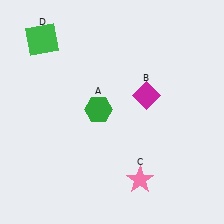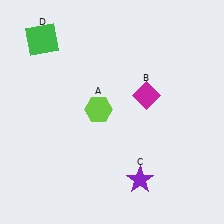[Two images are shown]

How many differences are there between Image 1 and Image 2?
There are 2 differences between the two images.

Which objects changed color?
A changed from green to lime. C changed from pink to purple.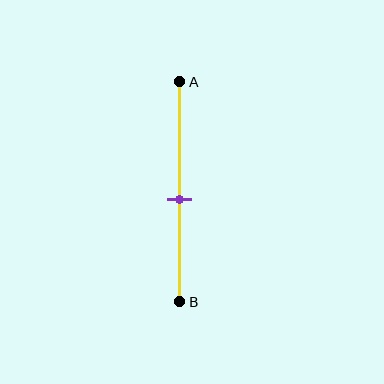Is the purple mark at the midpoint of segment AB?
No, the mark is at about 55% from A, not at the 50% midpoint.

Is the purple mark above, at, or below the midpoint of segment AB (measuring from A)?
The purple mark is below the midpoint of segment AB.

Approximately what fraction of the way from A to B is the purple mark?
The purple mark is approximately 55% of the way from A to B.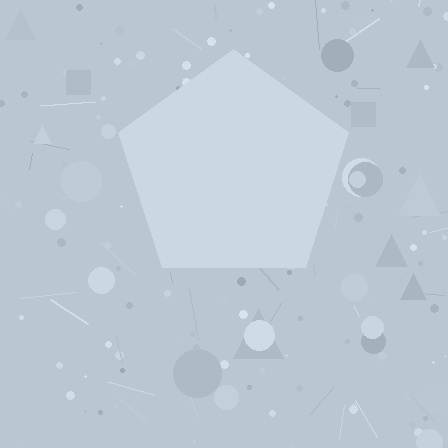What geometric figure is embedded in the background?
A pentagon is embedded in the background.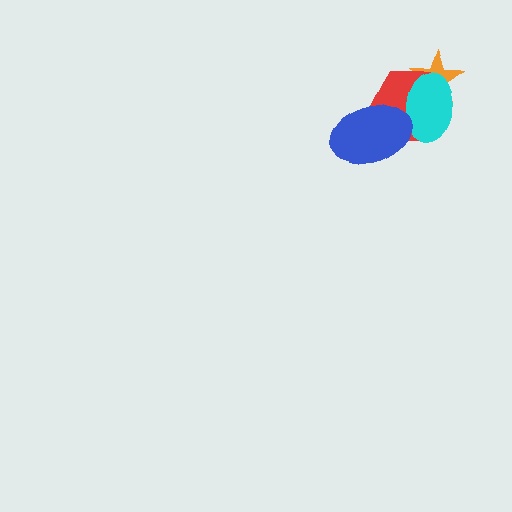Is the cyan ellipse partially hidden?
Yes, it is partially covered by another shape.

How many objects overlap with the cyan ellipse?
3 objects overlap with the cyan ellipse.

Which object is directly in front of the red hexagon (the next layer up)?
The cyan ellipse is directly in front of the red hexagon.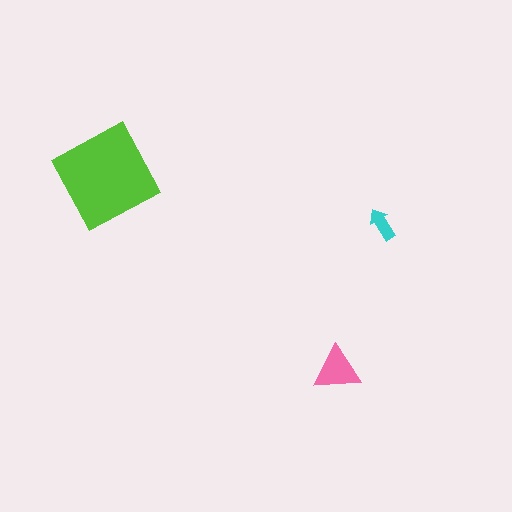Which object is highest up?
The lime diamond is topmost.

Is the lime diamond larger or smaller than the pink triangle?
Larger.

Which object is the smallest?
The cyan arrow.